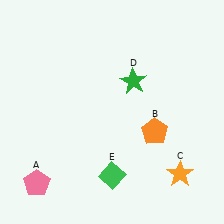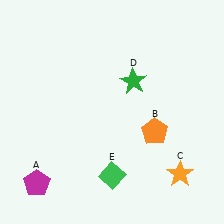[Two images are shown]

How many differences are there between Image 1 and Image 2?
There is 1 difference between the two images.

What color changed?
The pentagon (A) changed from pink in Image 1 to magenta in Image 2.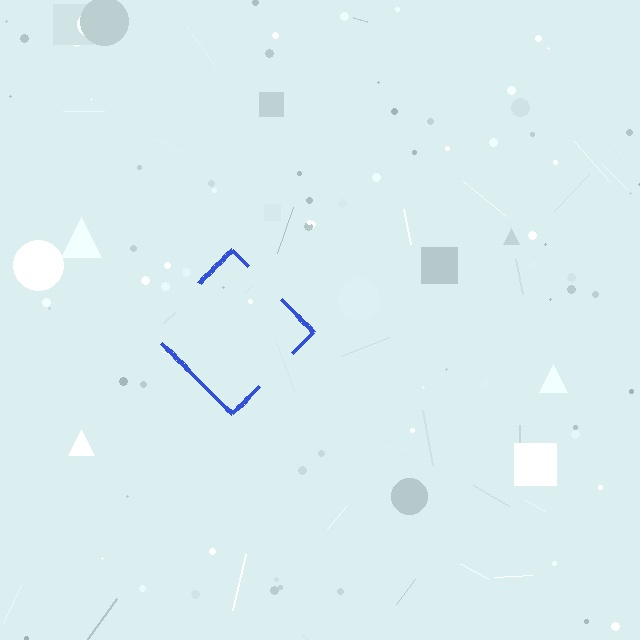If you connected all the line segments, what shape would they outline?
They would outline a diamond.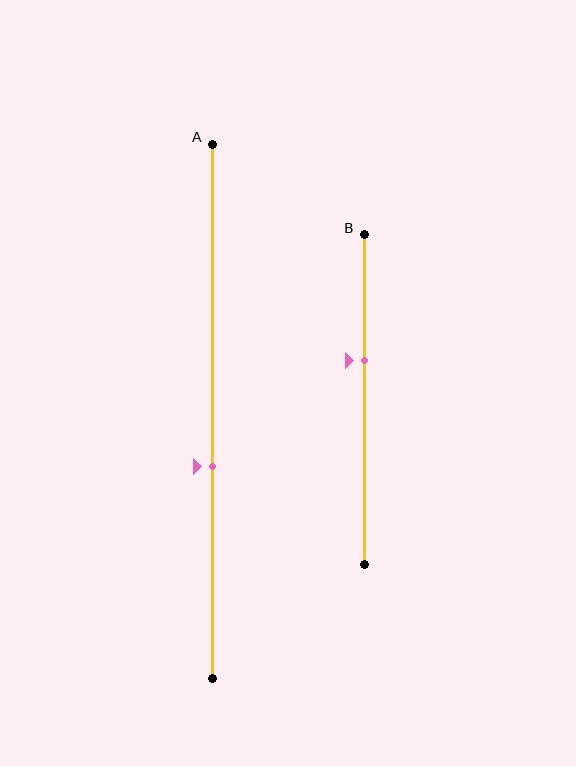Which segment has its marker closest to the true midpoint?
Segment A has its marker closest to the true midpoint.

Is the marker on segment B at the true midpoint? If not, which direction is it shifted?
No, the marker on segment B is shifted upward by about 12% of the segment length.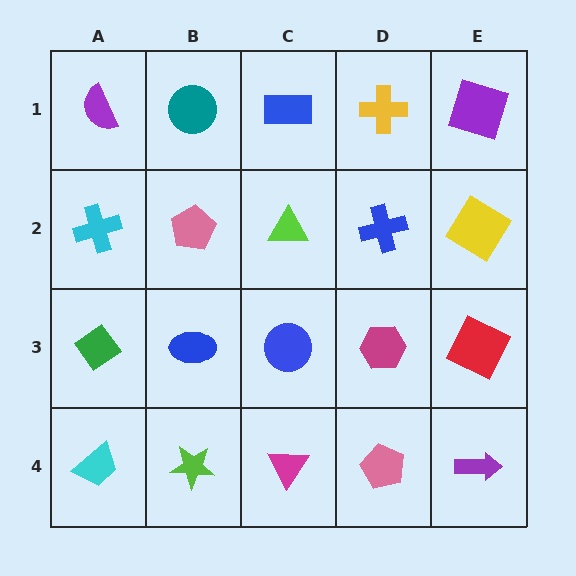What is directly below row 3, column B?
A lime star.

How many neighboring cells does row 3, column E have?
3.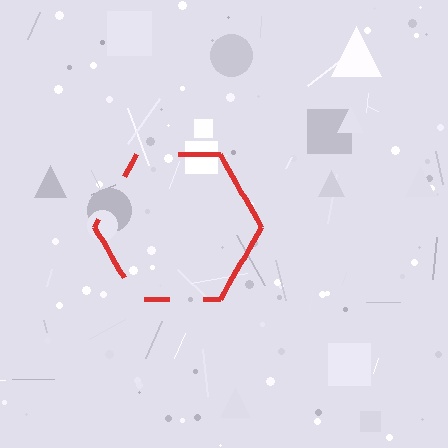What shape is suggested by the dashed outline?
The dashed outline suggests a hexagon.